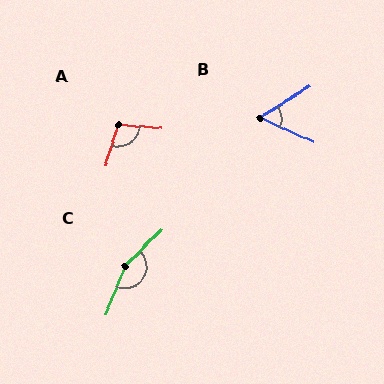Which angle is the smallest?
B, at approximately 57 degrees.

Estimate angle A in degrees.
Approximately 103 degrees.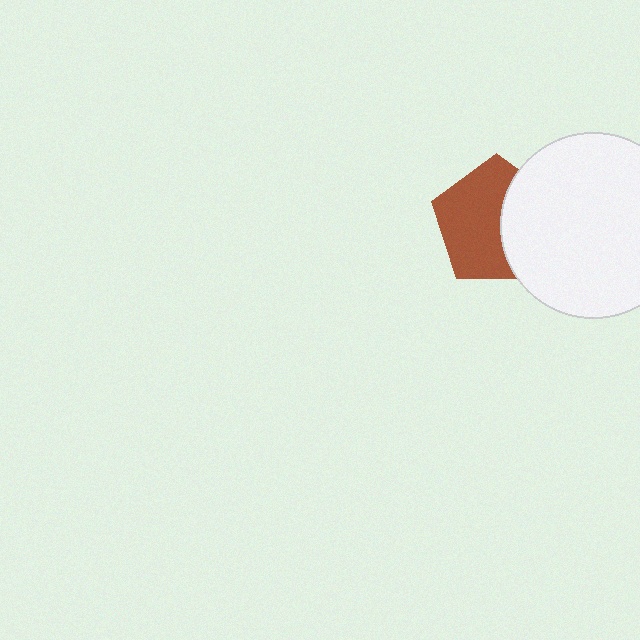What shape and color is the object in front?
The object in front is a white circle.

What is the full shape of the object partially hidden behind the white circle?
The partially hidden object is a brown pentagon.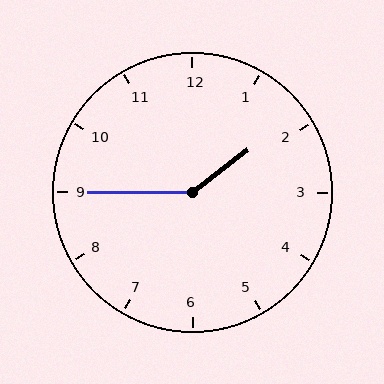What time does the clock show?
1:45.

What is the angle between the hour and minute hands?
Approximately 142 degrees.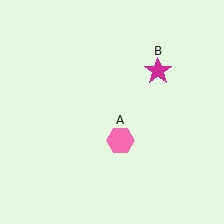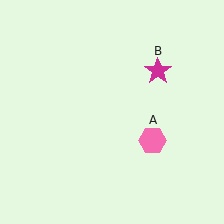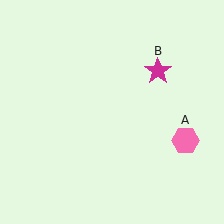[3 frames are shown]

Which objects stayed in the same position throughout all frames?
Magenta star (object B) remained stationary.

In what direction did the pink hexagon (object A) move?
The pink hexagon (object A) moved right.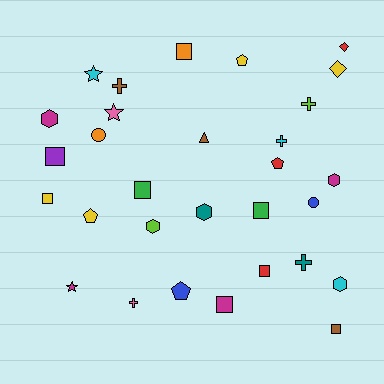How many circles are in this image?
There are 2 circles.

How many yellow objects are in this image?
There are 4 yellow objects.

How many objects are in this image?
There are 30 objects.